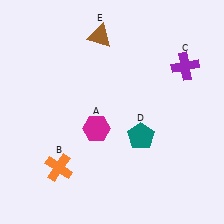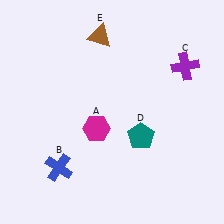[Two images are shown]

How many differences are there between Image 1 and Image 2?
There is 1 difference between the two images.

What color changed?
The cross (B) changed from orange in Image 1 to blue in Image 2.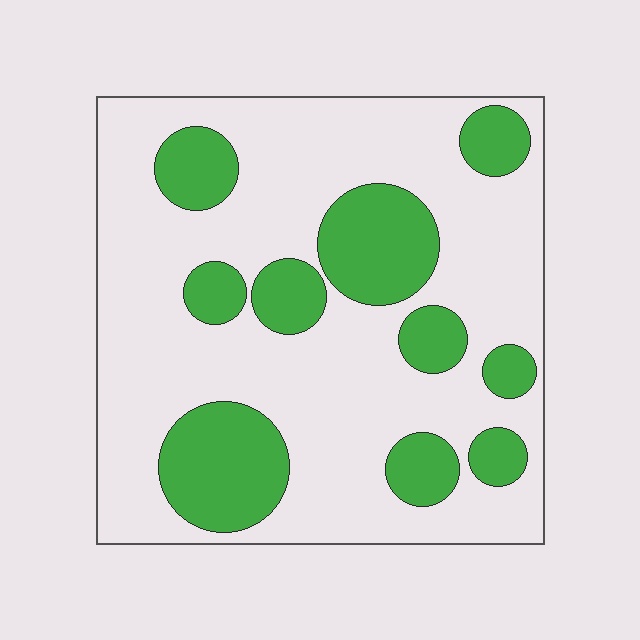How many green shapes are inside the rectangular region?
10.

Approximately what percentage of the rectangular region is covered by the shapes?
Approximately 30%.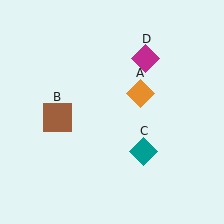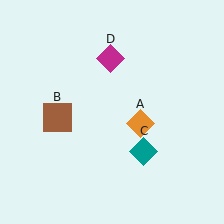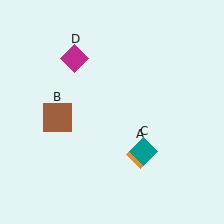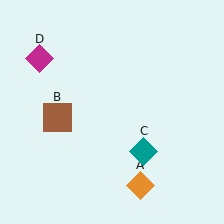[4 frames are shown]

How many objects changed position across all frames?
2 objects changed position: orange diamond (object A), magenta diamond (object D).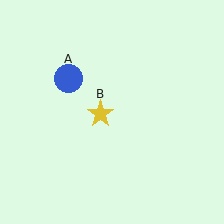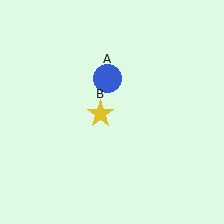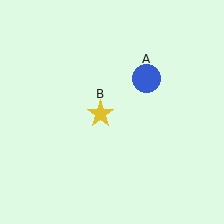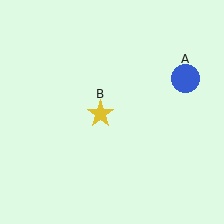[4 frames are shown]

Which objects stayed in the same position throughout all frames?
Yellow star (object B) remained stationary.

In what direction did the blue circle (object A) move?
The blue circle (object A) moved right.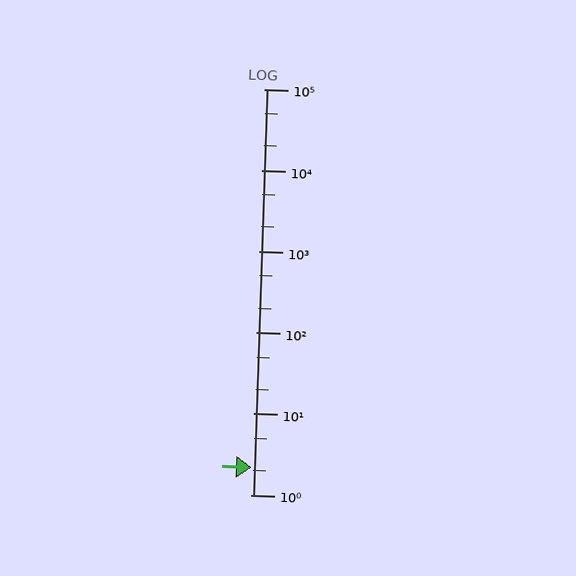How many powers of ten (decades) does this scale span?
The scale spans 5 decades, from 1 to 100000.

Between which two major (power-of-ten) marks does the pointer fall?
The pointer is between 1 and 10.